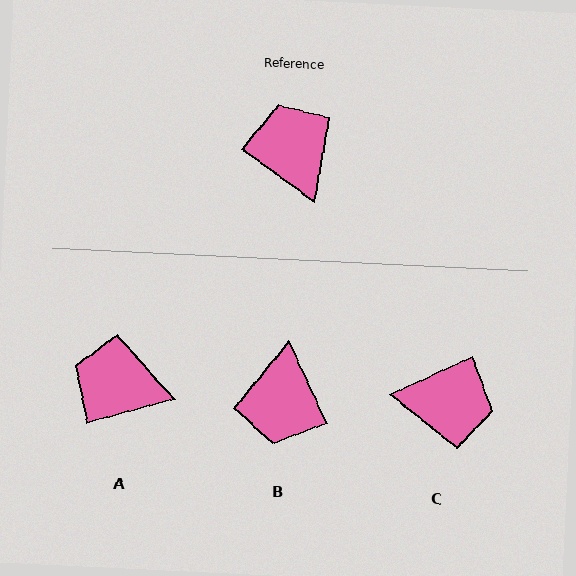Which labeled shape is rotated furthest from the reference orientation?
B, about 150 degrees away.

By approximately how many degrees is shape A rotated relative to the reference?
Approximately 51 degrees counter-clockwise.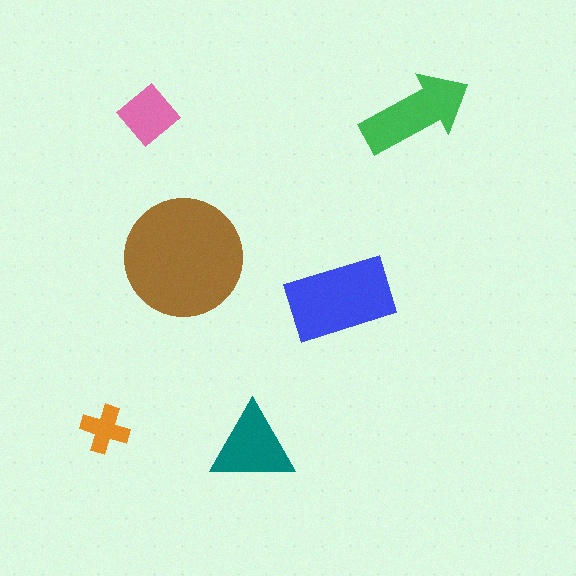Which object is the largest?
The brown circle.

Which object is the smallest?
The orange cross.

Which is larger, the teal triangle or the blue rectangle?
The blue rectangle.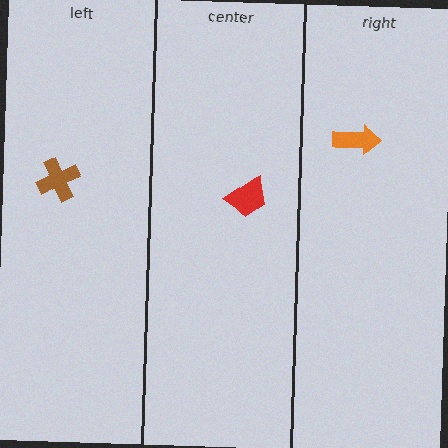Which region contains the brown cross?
The left region.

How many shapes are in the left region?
1.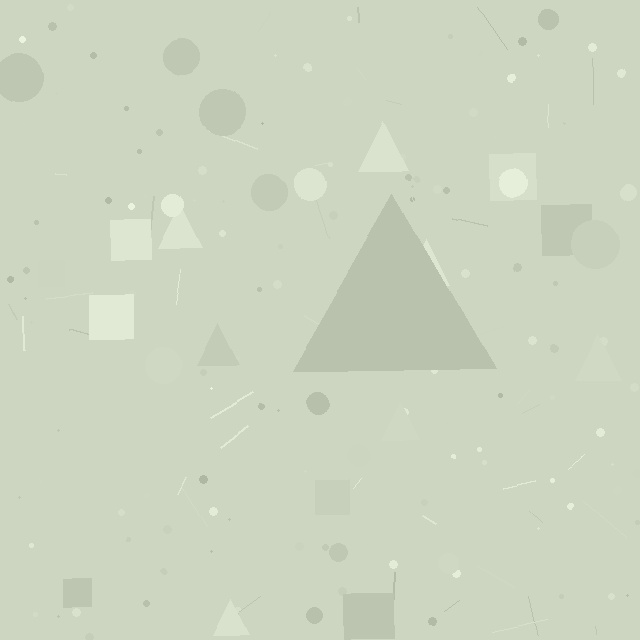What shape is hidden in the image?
A triangle is hidden in the image.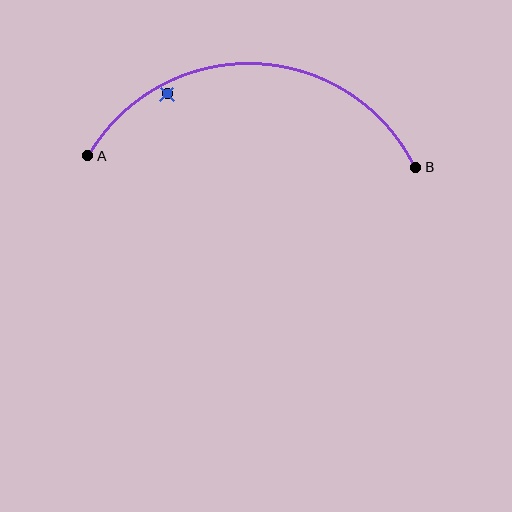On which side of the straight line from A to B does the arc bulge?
The arc bulges above the straight line connecting A and B.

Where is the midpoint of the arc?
The arc midpoint is the point on the curve farthest from the straight line joining A and B. It sits above that line.